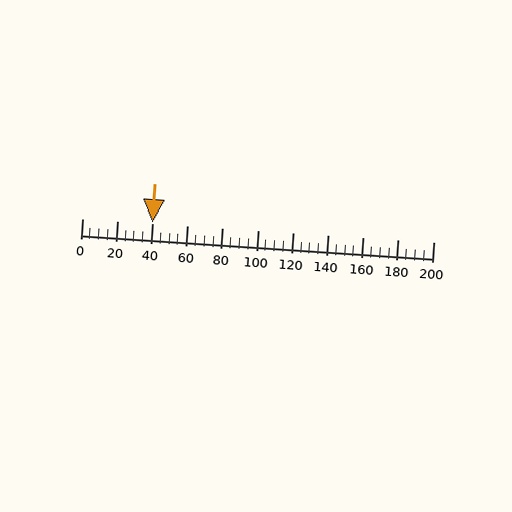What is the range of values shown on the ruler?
The ruler shows values from 0 to 200.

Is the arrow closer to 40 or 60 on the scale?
The arrow is closer to 40.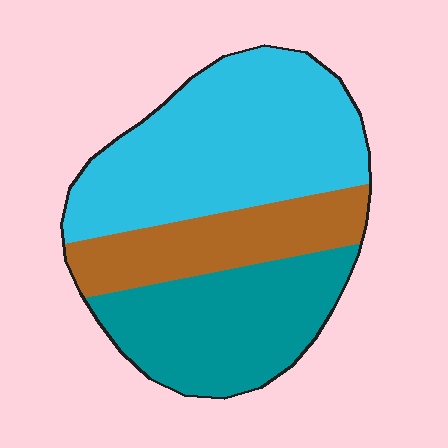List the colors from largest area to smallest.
From largest to smallest: cyan, teal, brown.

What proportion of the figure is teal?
Teal takes up about one third (1/3) of the figure.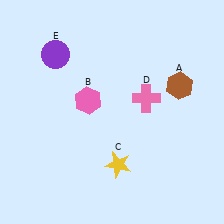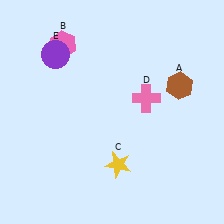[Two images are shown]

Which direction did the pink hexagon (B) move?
The pink hexagon (B) moved up.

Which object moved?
The pink hexagon (B) moved up.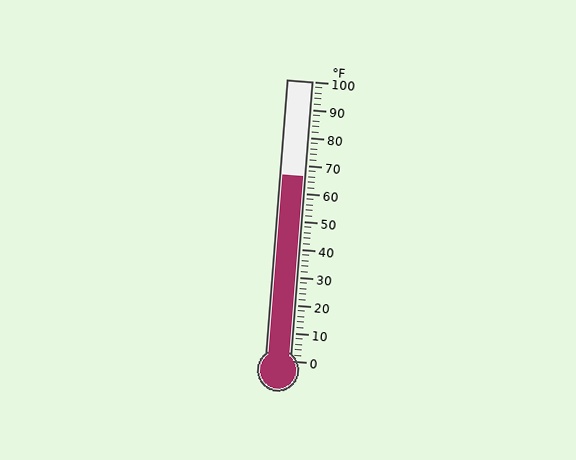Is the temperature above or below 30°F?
The temperature is above 30°F.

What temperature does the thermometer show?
The thermometer shows approximately 66°F.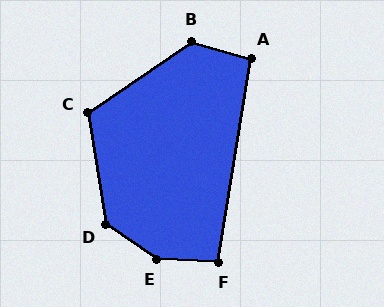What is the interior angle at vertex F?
Approximately 97 degrees (obtuse).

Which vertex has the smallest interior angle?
A, at approximately 97 degrees.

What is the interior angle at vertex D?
Approximately 133 degrees (obtuse).